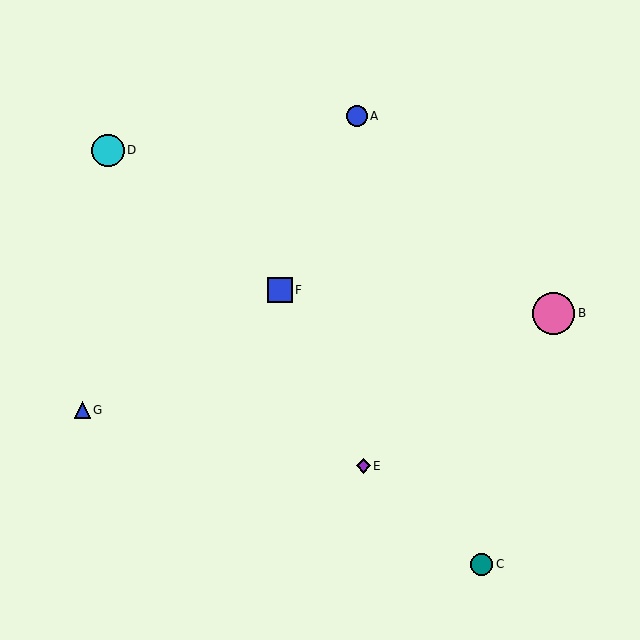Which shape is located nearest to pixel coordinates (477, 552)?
The teal circle (labeled C) at (482, 564) is nearest to that location.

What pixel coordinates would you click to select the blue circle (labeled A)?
Click at (357, 116) to select the blue circle A.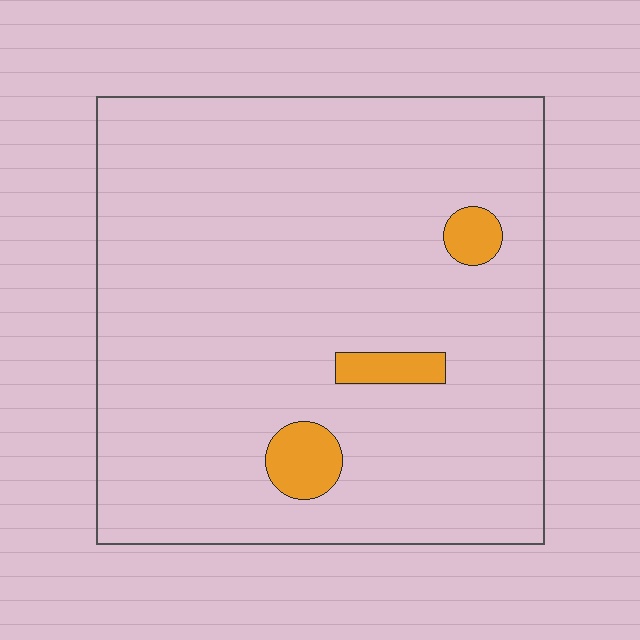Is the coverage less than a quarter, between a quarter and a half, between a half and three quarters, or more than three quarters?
Less than a quarter.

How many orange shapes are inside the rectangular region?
3.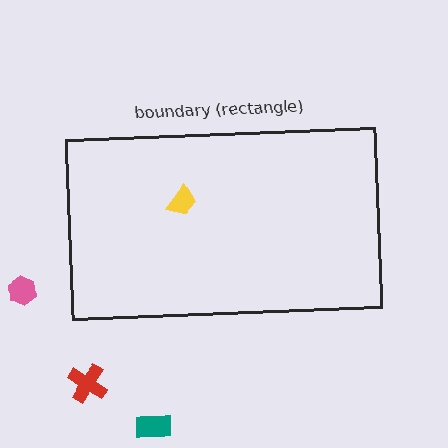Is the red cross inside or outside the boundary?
Outside.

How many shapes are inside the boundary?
1 inside, 3 outside.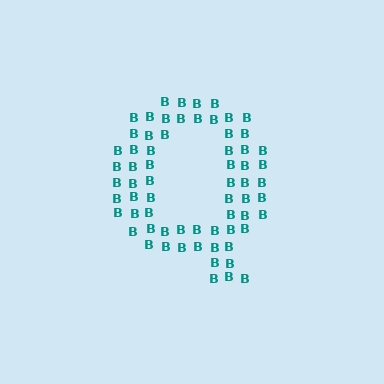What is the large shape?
The large shape is the letter Q.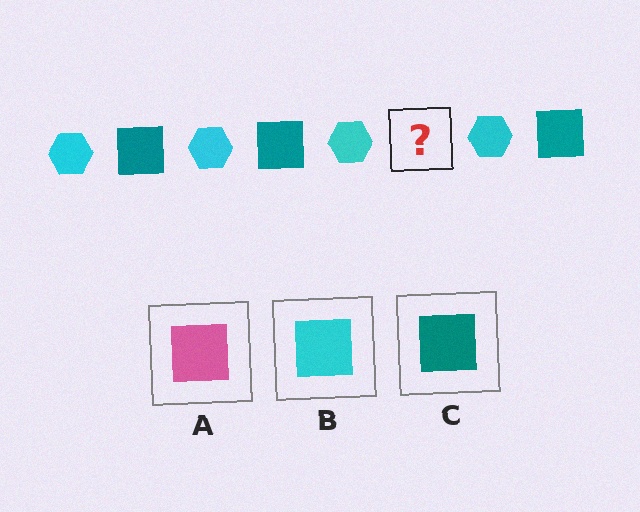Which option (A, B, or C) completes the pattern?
C.